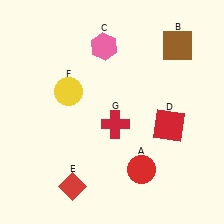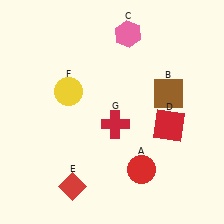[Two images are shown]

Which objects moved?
The objects that moved are: the brown square (B), the pink hexagon (C).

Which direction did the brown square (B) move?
The brown square (B) moved down.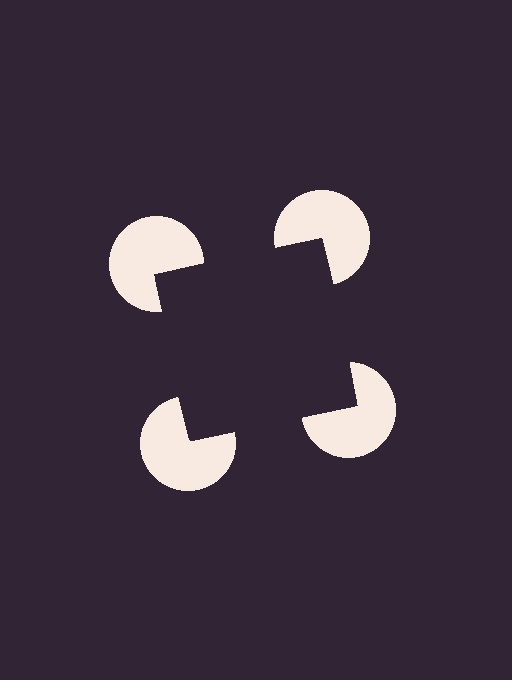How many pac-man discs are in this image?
There are 4 — one at each vertex of the illusory square.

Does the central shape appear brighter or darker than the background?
It typically appears slightly darker than the background, even though no actual brightness change is drawn.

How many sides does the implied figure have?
4 sides.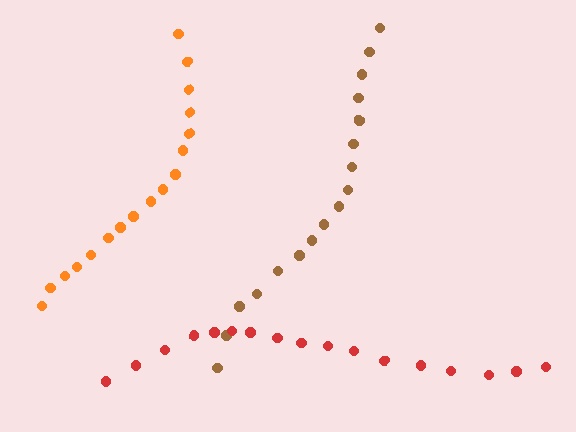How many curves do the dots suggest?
There are 3 distinct paths.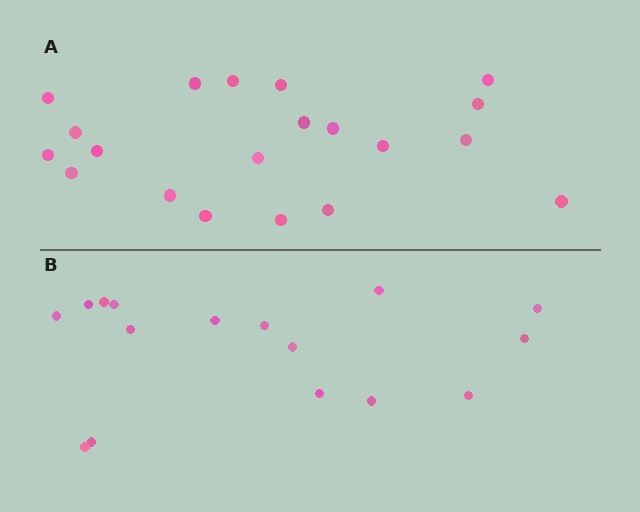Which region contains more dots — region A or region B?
Region A (the top region) has more dots.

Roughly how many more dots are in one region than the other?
Region A has about 4 more dots than region B.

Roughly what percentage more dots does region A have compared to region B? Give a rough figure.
About 25% more.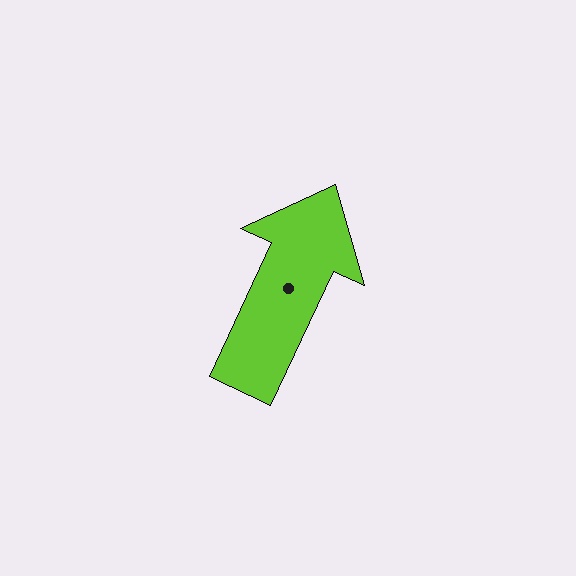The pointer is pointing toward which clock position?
Roughly 1 o'clock.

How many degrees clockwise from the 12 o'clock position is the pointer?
Approximately 25 degrees.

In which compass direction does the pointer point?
Northeast.